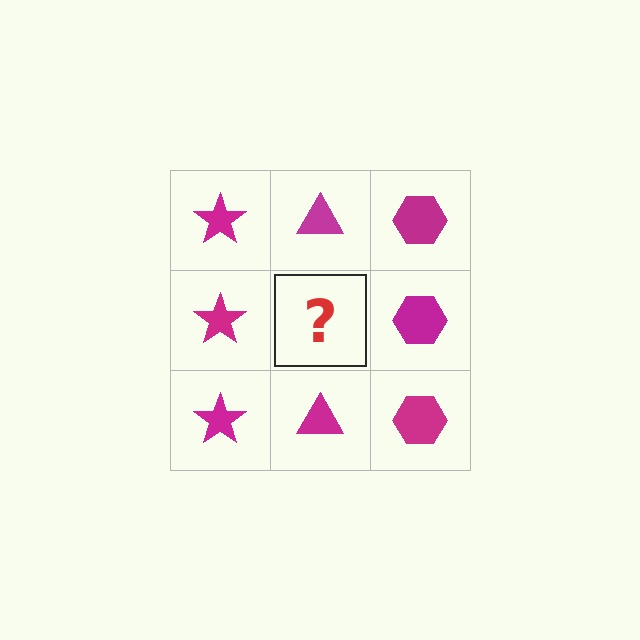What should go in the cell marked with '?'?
The missing cell should contain a magenta triangle.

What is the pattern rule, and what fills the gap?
The rule is that each column has a consistent shape. The gap should be filled with a magenta triangle.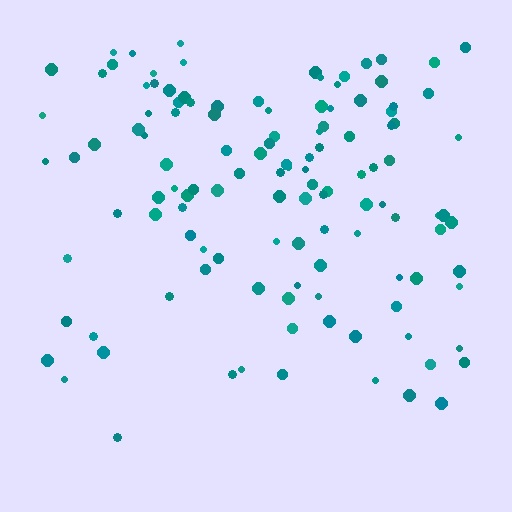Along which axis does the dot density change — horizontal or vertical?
Vertical.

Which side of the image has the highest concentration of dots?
The top.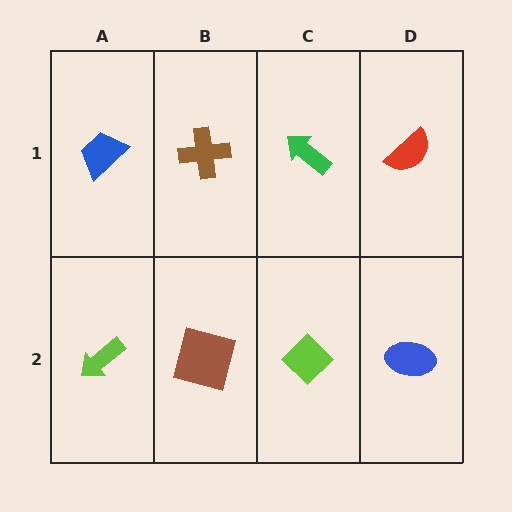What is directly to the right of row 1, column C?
A red semicircle.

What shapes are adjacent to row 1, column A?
A lime arrow (row 2, column A), a brown cross (row 1, column B).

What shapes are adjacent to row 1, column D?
A blue ellipse (row 2, column D), a green arrow (row 1, column C).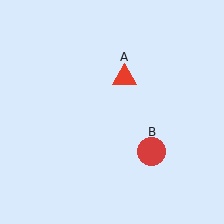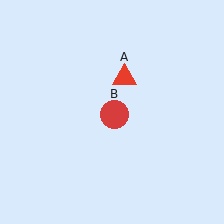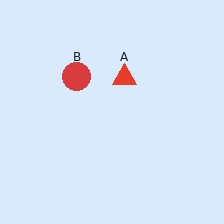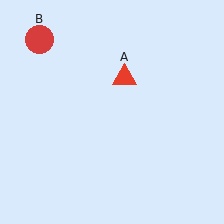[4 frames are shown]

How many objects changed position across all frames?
1 object changed position: red circle (object B).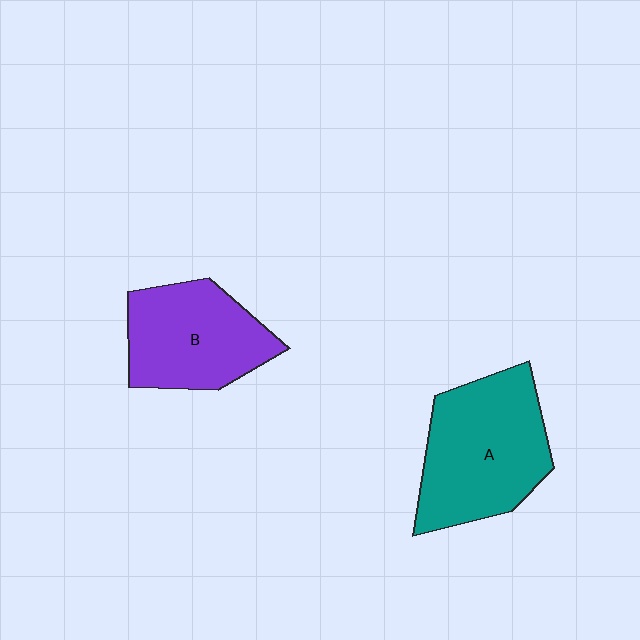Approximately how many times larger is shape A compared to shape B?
Approximately 1.2 times.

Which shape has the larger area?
Shape A (teal).